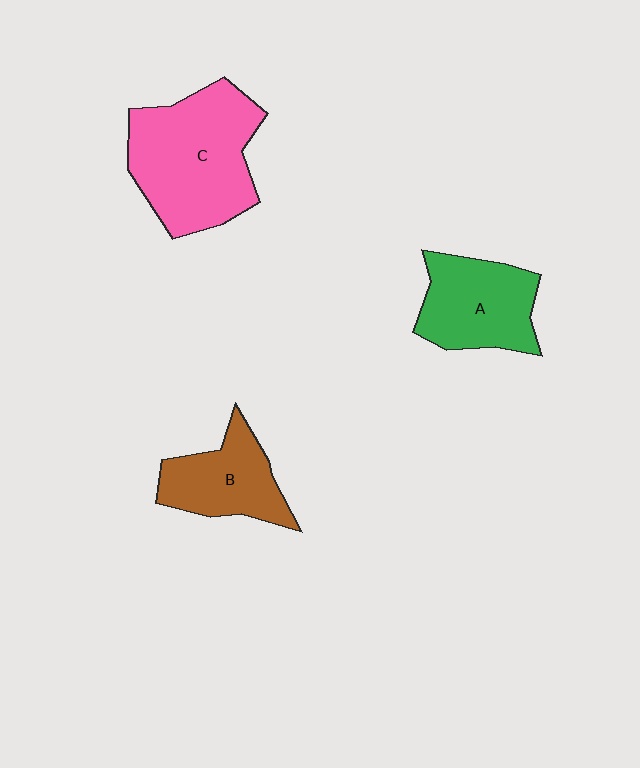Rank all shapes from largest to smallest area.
From largest to smallest: C (pink), A (green), B (brown).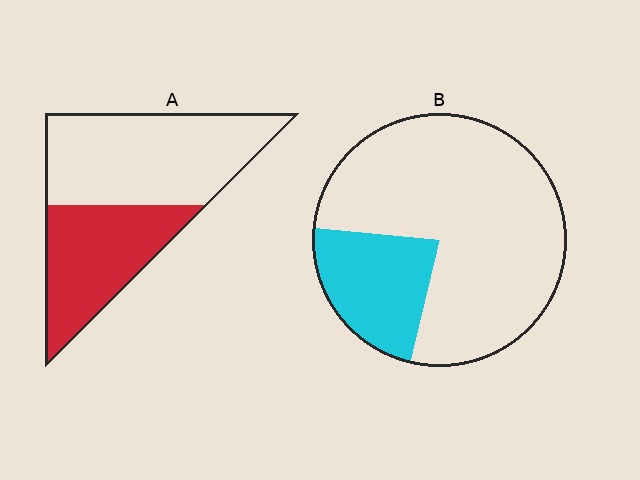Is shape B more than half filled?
No.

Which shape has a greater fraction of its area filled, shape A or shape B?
Shape A.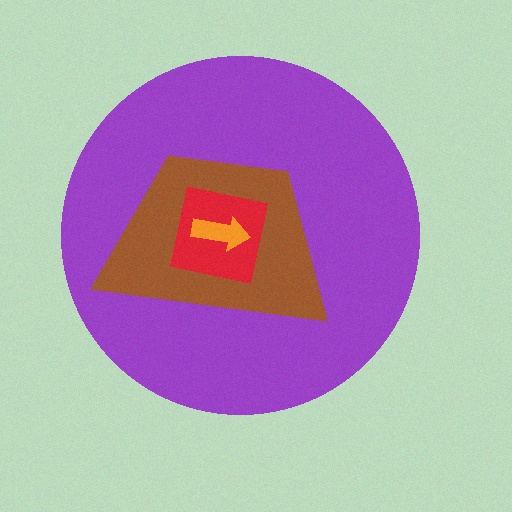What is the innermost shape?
The orange arrow.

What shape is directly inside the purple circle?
The brown trapezoid.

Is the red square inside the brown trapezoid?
Yes.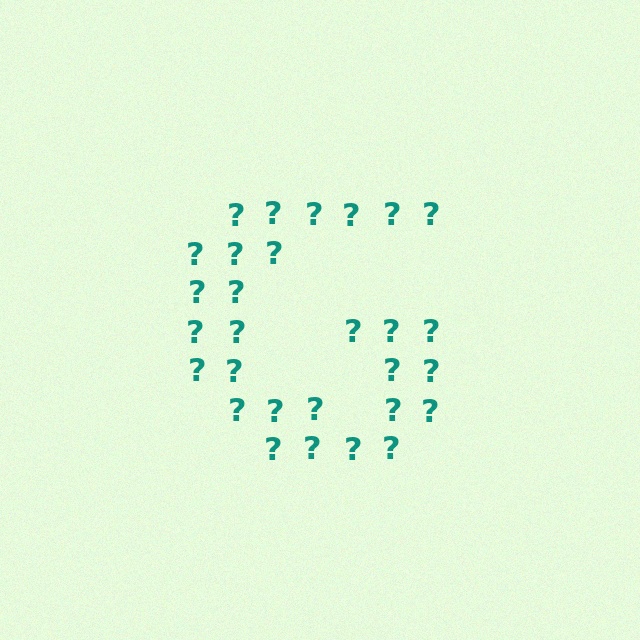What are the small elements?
The small elements are question marks.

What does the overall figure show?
The overall figure shows the letter G.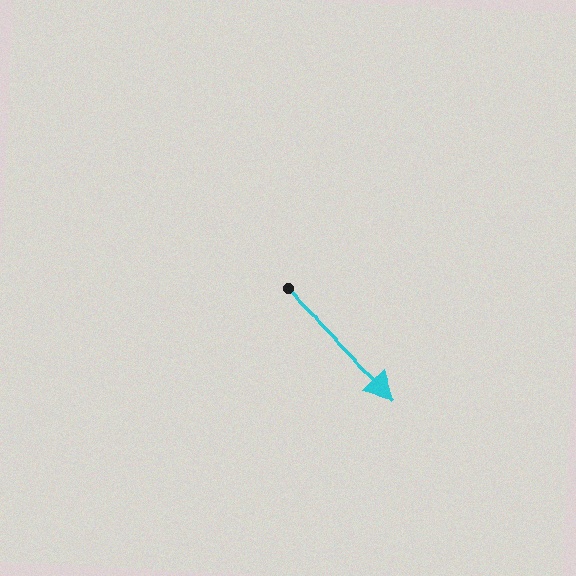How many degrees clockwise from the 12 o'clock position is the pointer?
Approximately 134 degrees.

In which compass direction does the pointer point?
Southeast.